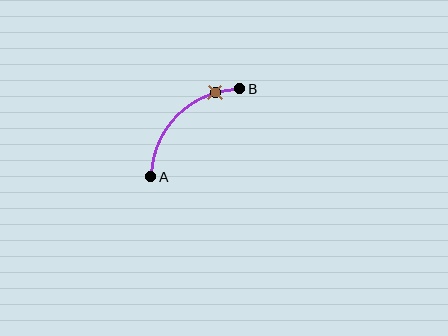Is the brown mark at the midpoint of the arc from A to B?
No. The brown mark lies on the arc but is closer to endpoint B. The arc midpoint would be at the point on the curve equidistant along the arc from both A and B.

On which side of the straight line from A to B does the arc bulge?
The arc bulges above and to the left of the straight line connecting A and B.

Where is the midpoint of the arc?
The arc midpoint is the point on the curve farthest from the straight line joining A and B. It sits above and to the left of that line.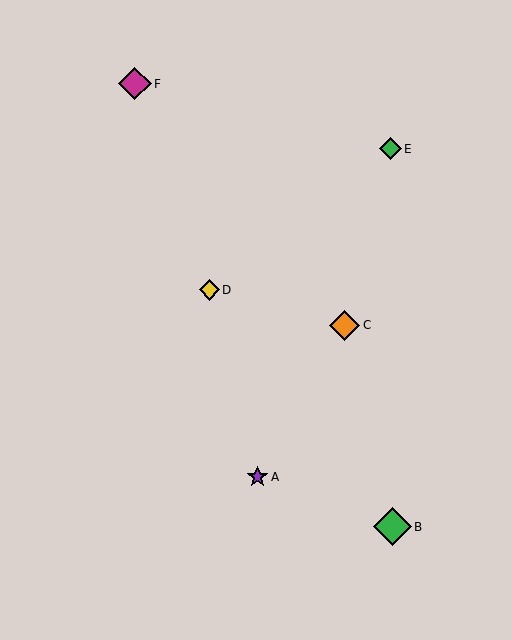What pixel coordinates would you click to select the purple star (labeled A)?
Click at (258, 477) to select the purple star A.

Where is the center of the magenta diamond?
The center of the magenta diamond is at (135, 84).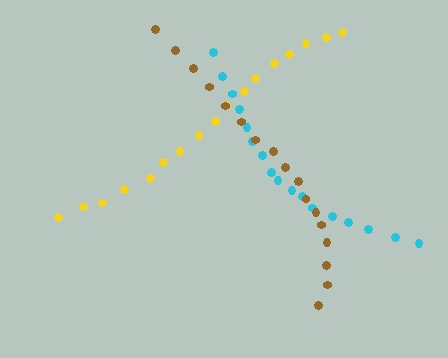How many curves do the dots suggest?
There are 3 distinct paths.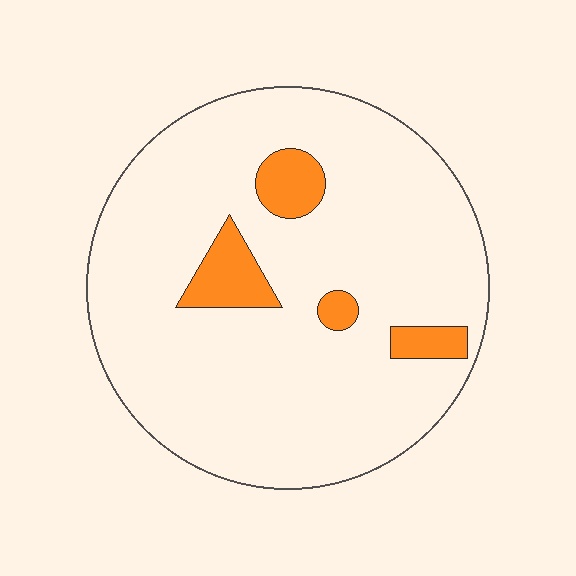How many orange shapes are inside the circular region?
4.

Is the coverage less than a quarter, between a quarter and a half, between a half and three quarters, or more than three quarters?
Less than a quarter.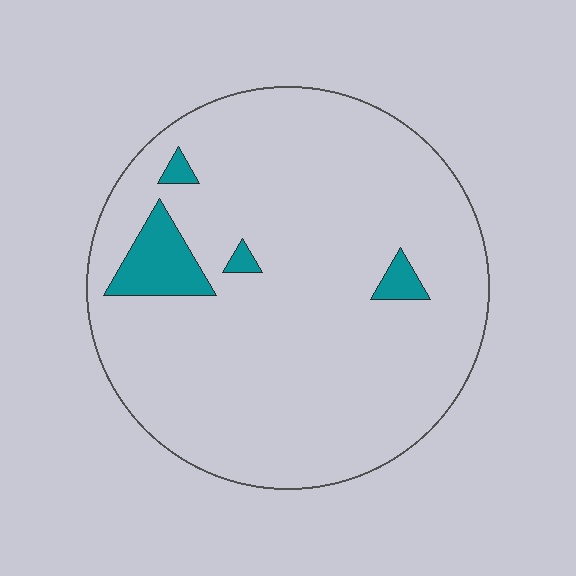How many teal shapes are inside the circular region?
4.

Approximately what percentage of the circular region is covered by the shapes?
Approximately 5%.